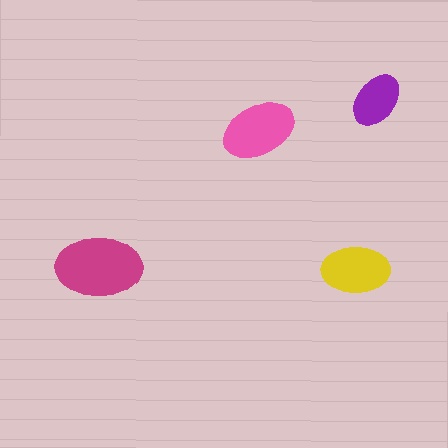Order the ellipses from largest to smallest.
the magenta one, the pink one, the yellow one, the purple one.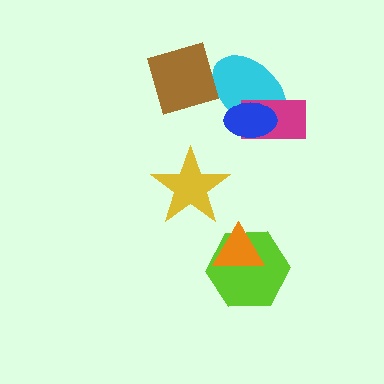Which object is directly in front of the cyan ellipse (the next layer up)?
The magenta rectangle is directly in front of the cyan ellipse.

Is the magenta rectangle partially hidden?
Yes, it is partially covered by another shape.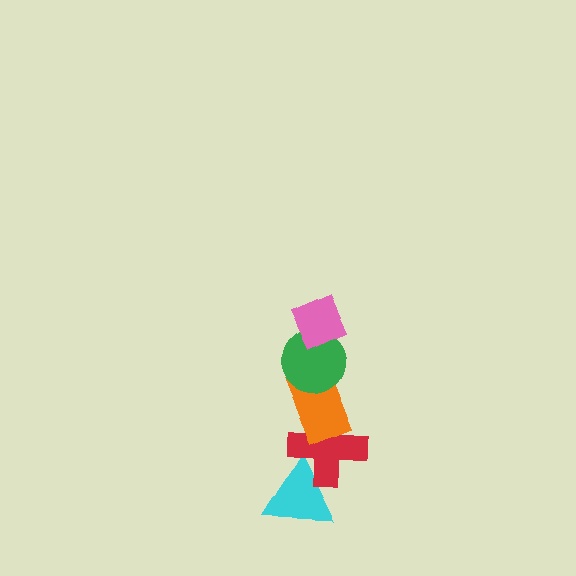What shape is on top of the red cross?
The orange rectangle is on top of the red cross.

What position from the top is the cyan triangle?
The cyan triangle is 5th from the top.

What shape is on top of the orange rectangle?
The green circle is on top of the orange rectangle.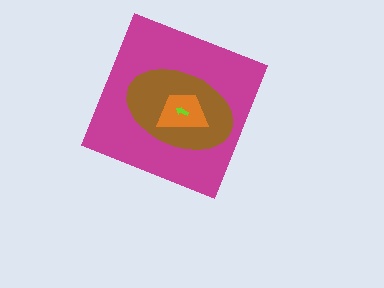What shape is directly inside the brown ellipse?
The orange trapezoid.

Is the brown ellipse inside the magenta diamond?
Yes.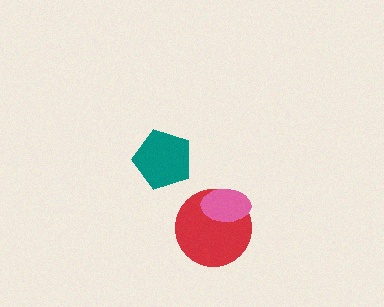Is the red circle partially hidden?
Yes, it is partially covered by another shape.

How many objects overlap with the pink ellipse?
1 object overlaps with the pink ellipse.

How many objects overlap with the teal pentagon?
0 objects overlap with the teal pentagon.